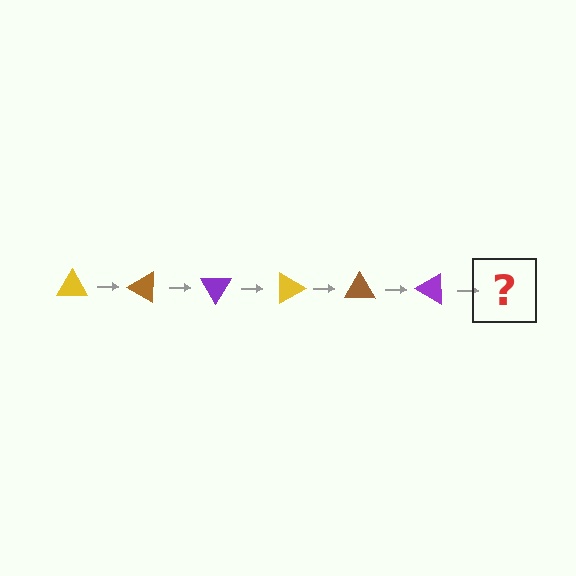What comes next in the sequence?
The next element should be a yellow triangle, rotated 180 degrees from the start.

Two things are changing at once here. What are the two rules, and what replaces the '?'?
The two rules are that it rotates 30 degrees each step and the color cycles through yellow, brown, and purple. The '?' should be a yellow triangle, rotated 180 degrees from the start.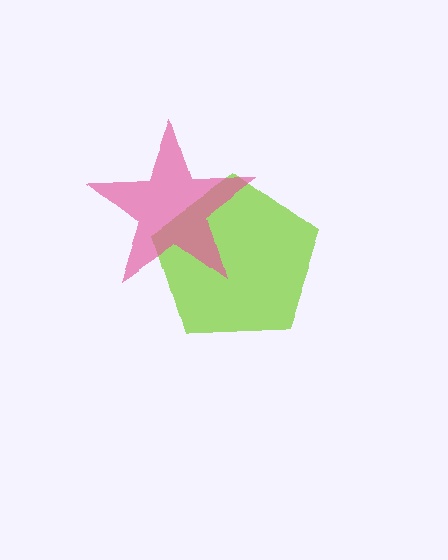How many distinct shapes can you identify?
There are 2 distinct shapes: a lime pentagon, a pink star.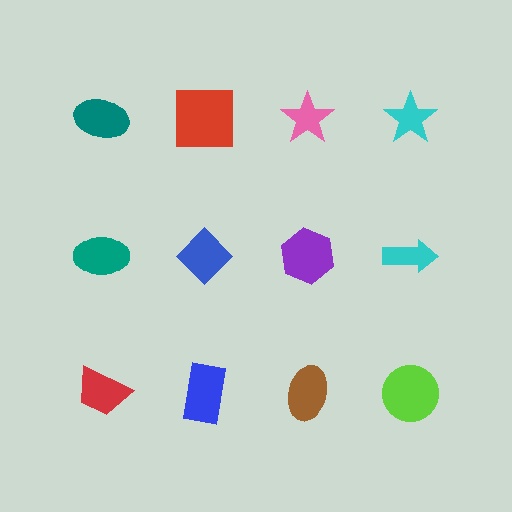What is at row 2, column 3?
A purple hexagon.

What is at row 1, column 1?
A teal ellipse.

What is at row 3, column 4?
A lime circle.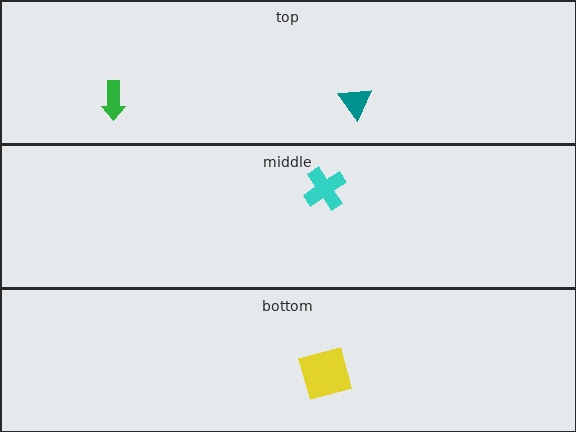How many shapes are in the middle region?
1.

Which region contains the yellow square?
The bottom region.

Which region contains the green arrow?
The top region.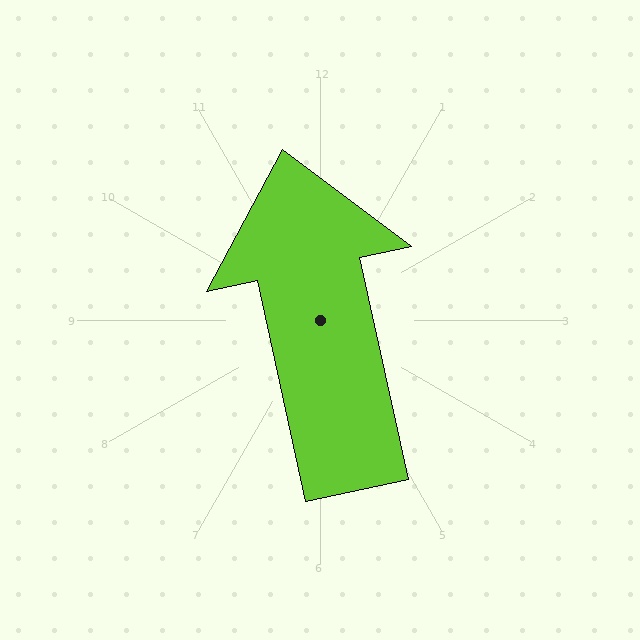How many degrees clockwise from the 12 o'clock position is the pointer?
Approximately 348 degrees.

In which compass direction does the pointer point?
North.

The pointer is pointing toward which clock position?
Roughly 12 o'clock.